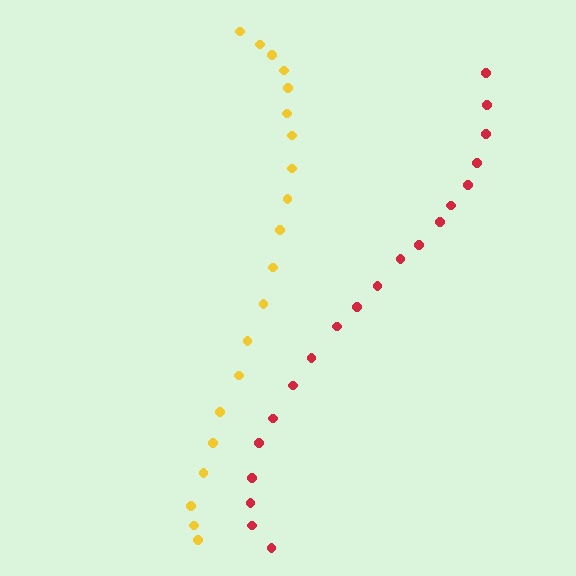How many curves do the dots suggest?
There are 2 distinct paths.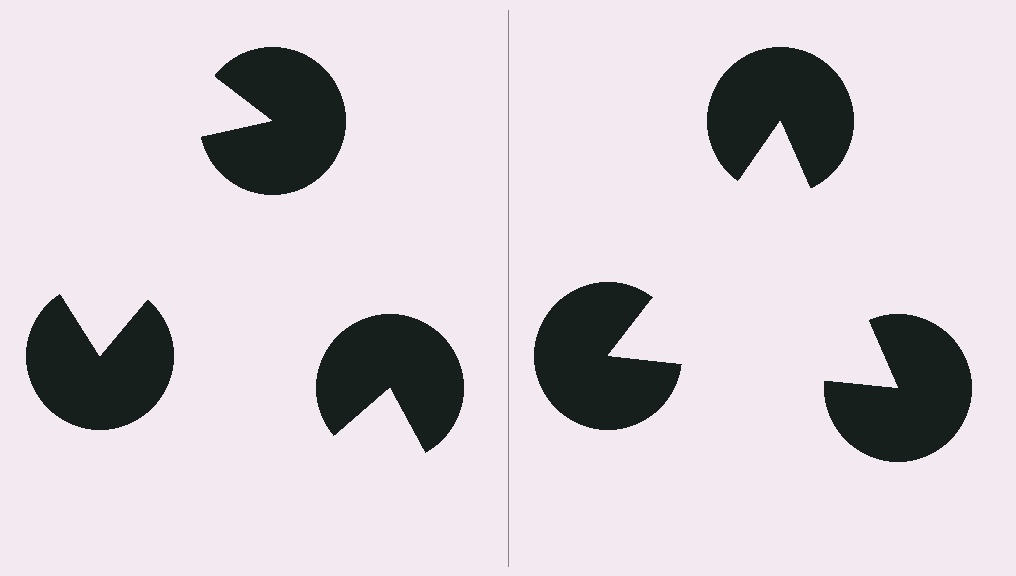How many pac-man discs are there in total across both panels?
6 — 3 on each side.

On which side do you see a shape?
An illusory triangle appears on the right side. On the left side the wedge cuts are rotated, so no coherent shape forms.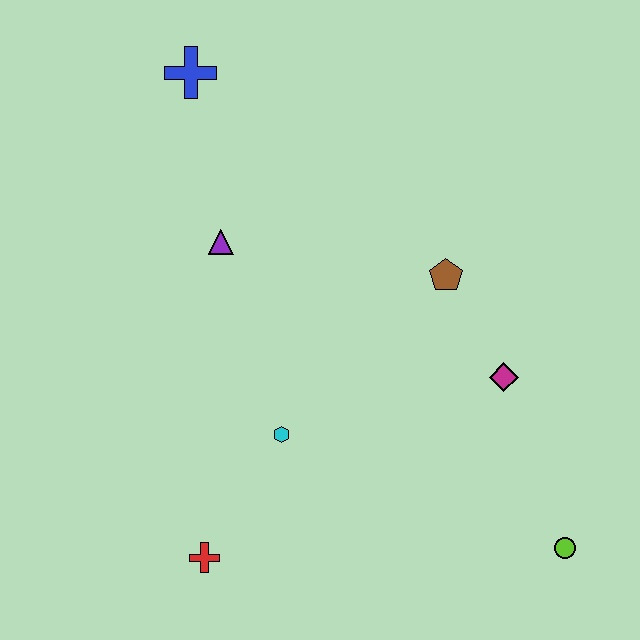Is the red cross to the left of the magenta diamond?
Yes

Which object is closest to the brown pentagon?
The magenta diamond is closest to the brown pentagon.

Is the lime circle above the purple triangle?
No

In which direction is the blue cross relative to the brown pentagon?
The blue cross is to the left of the brown pentagon.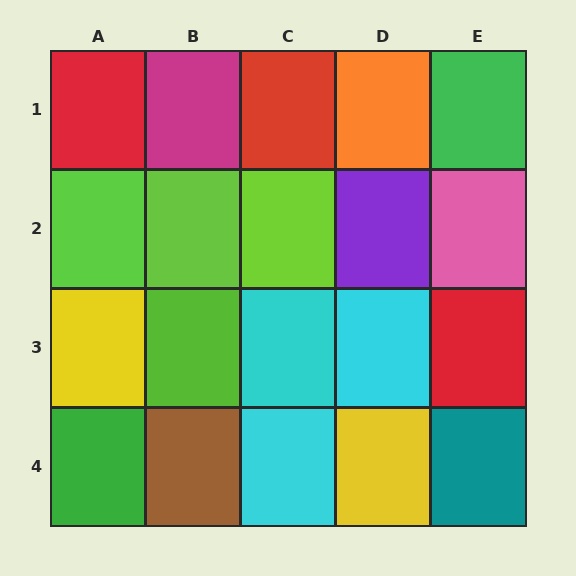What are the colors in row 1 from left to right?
Red, magenta, red, orange, green.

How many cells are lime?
4 cells are lime.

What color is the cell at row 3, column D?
Cyan.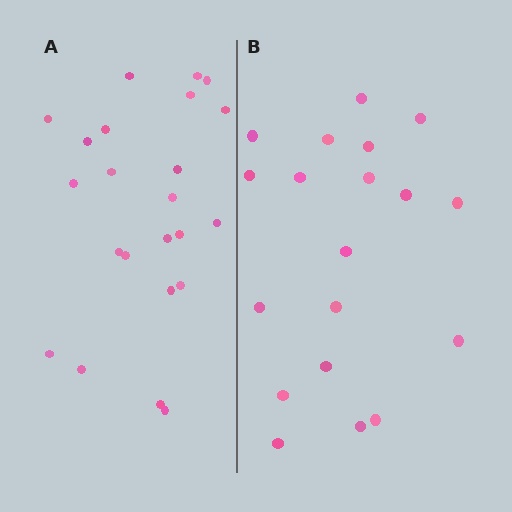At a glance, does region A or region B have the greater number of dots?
Region A (the left region) has more dots.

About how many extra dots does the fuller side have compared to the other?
Region A has about 4 more dots than region B.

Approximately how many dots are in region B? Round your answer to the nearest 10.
About 20 dots. (The exact count is 19, which rounds to 20.)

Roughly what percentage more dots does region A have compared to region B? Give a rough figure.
About 20% more.